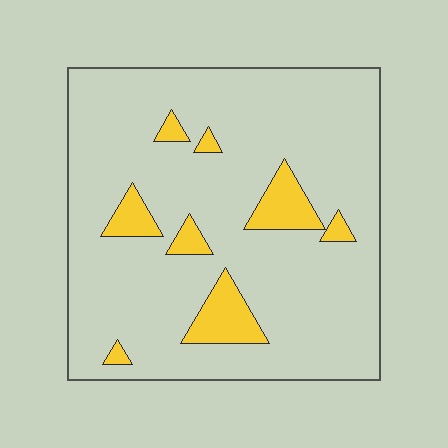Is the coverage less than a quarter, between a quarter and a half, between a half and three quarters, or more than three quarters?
Less than a quarter.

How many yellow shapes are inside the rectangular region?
8.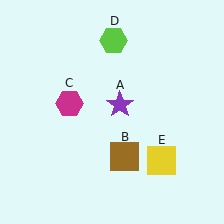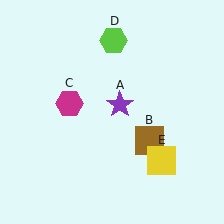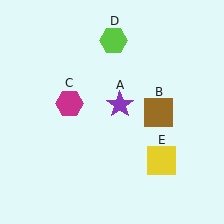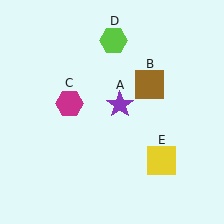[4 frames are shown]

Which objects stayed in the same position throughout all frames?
Purple star (object A) and magenta hexagon (object C) and lime hexagon (object D) and yellow square (object E) remained stationary.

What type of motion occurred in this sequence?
The brown square (object B) rotated counterclockwise around the center of the scene.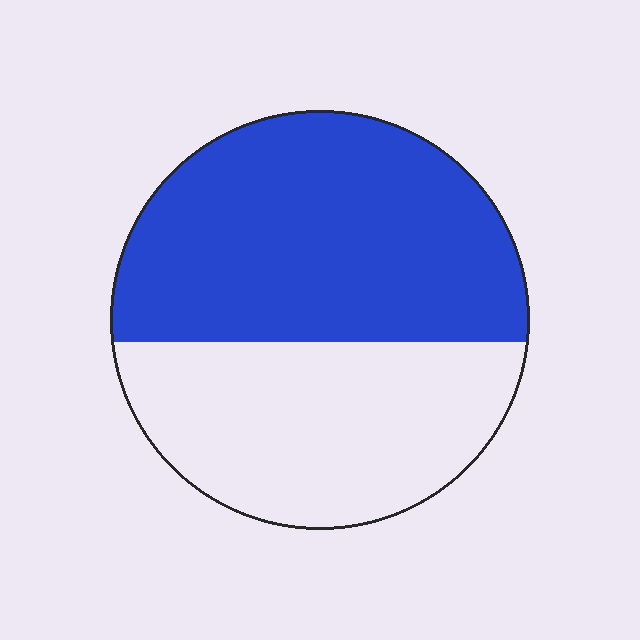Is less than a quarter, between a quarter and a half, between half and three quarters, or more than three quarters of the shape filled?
Between half and three quarters.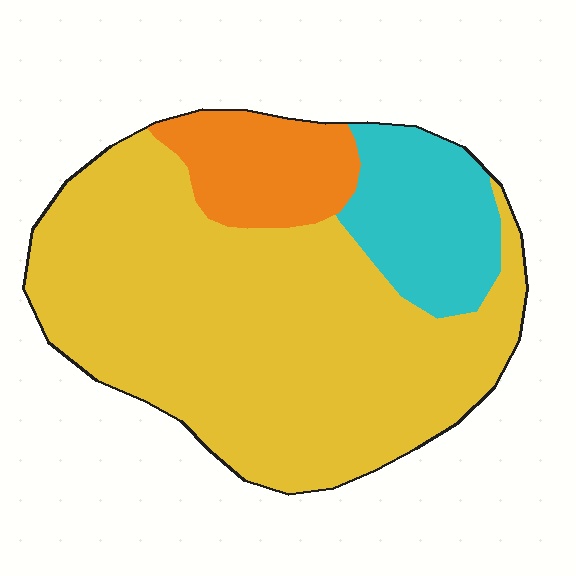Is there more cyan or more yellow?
Yellow.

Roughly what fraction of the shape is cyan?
Cyan covers around 15% of the shape.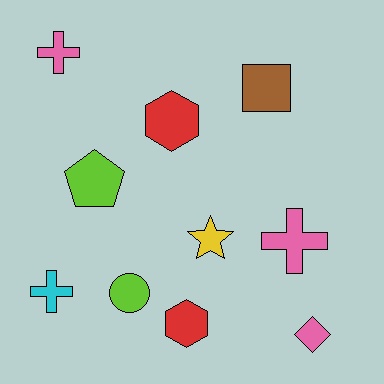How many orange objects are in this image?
There are no orange objects.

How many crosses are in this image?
There are 3 crosses.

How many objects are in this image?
There are 10 objects.